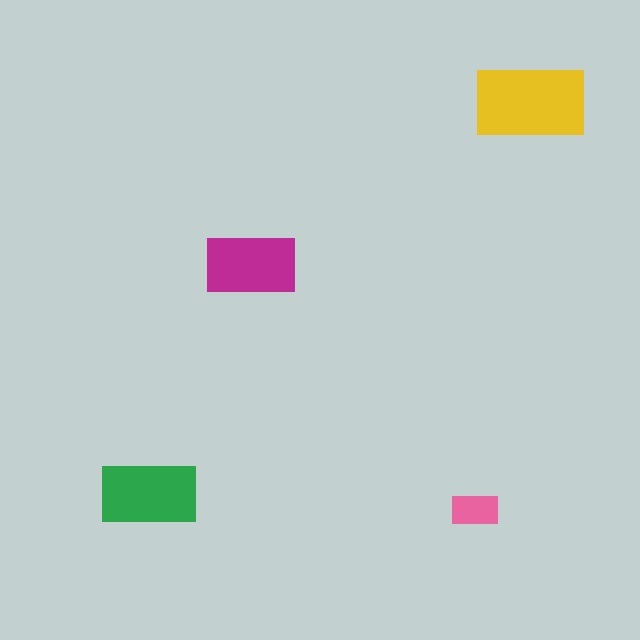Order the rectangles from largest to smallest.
the yellow one, the green one, the magenta one, the pink one.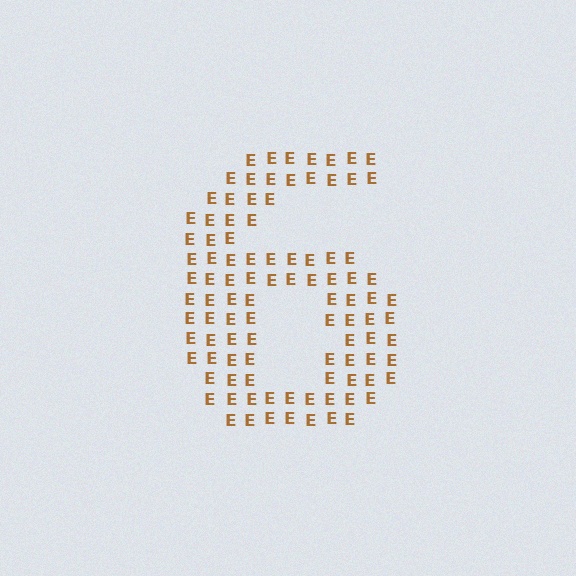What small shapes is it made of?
It is made of small letter E's.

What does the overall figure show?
The overall figure shows the digit 6.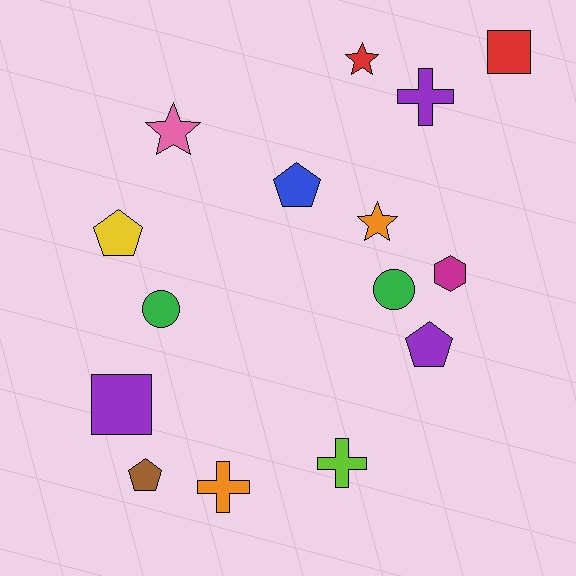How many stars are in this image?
There are 3 stars.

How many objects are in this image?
There are 15 objects.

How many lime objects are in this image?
There is 1 lime object.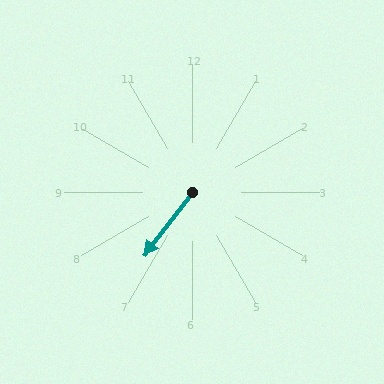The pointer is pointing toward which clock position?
Roughly 7 o'clock.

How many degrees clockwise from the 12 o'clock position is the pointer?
Approximately 217 degrees.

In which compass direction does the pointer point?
Southwest.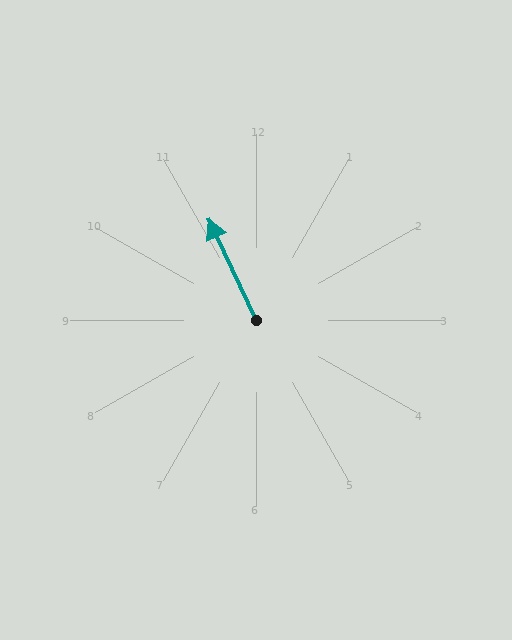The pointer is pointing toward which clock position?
Roughly 11 o'clock.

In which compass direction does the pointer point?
Northwest.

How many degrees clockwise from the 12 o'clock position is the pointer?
Approximately 335 degrees.